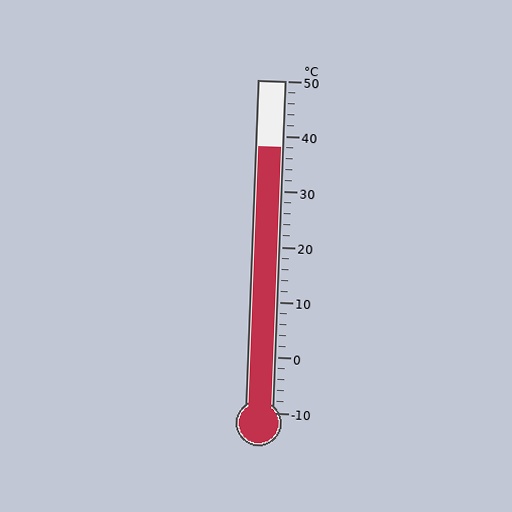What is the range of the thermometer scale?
The thermometer scale ranges from -10°C to 50°C.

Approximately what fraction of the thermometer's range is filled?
The thermometer is filled to approximately 80% of its range.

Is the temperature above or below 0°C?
The temperature is above 0°C.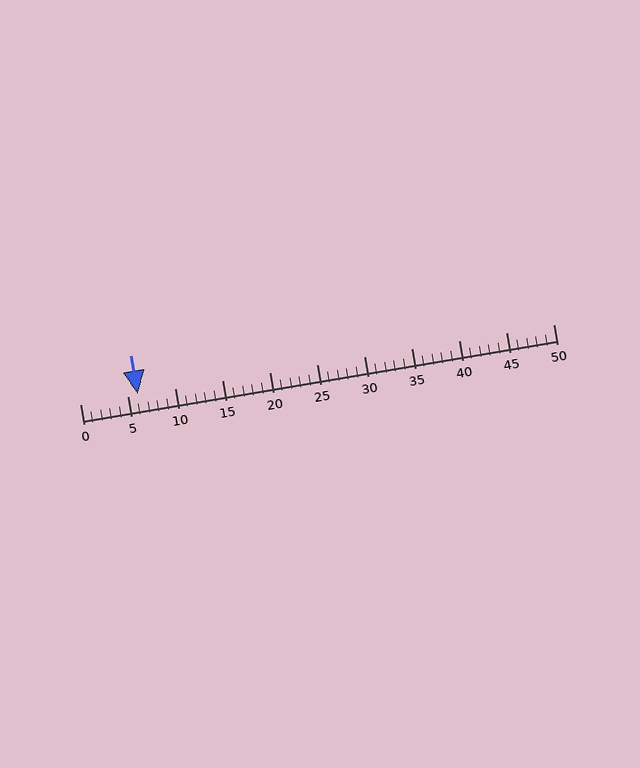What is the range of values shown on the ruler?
The ruler shows values from 0 to 50.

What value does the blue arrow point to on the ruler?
The blue arrow points to approximately 6.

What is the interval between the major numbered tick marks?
The major tick marks are spaced 5 units apart.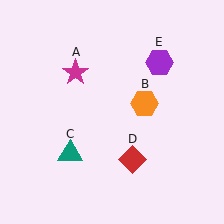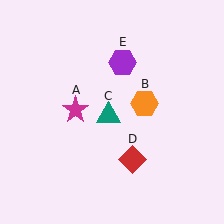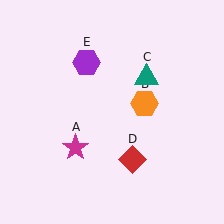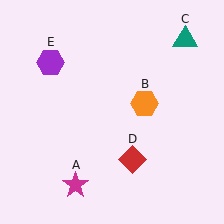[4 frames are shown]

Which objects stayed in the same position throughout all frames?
Orange hexagon (object B) and red diamond (object D) remained stationary.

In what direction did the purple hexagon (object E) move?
The purple hexagon (object E) moved left.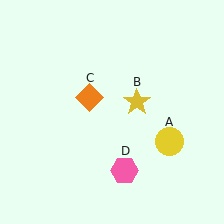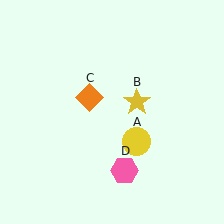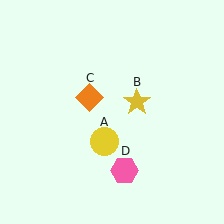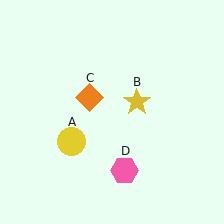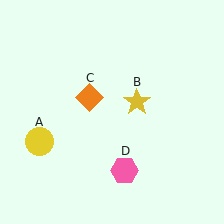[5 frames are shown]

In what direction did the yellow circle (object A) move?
The yellow circle (object A) moved left.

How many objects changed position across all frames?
1 object changed position: yellow circle (object A).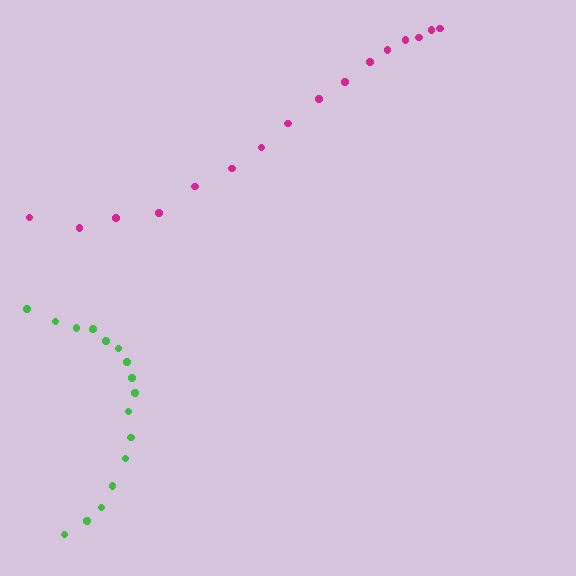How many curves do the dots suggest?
There are 2 distinct paths.